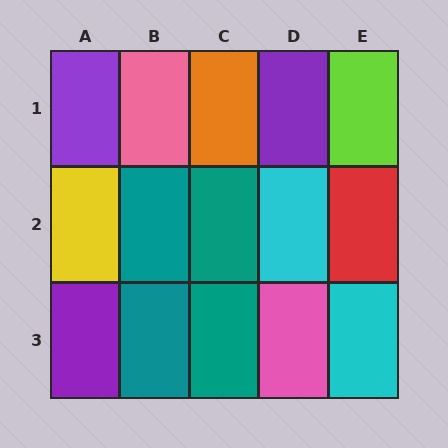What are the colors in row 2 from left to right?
Yellow, teal, teal, cyan, red.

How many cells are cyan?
2 cells are cyan.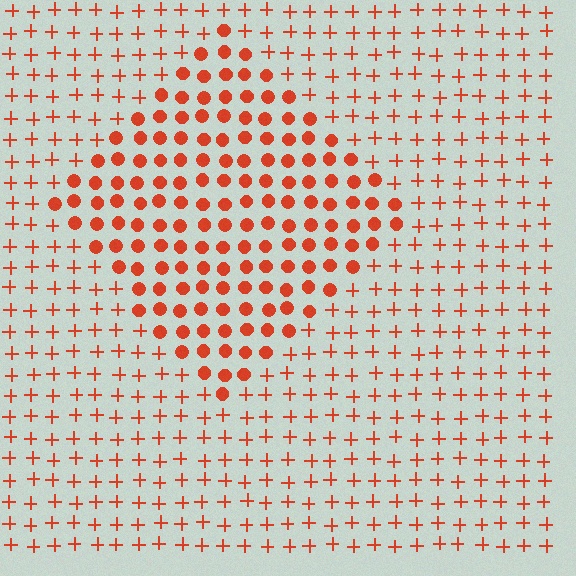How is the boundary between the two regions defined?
The boundary is defined by a change in element shape: circles inside vs. plus signs outside. All elements share the same color and spacing.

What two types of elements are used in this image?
The image uses circles inside the diamond region and plus signs outside it.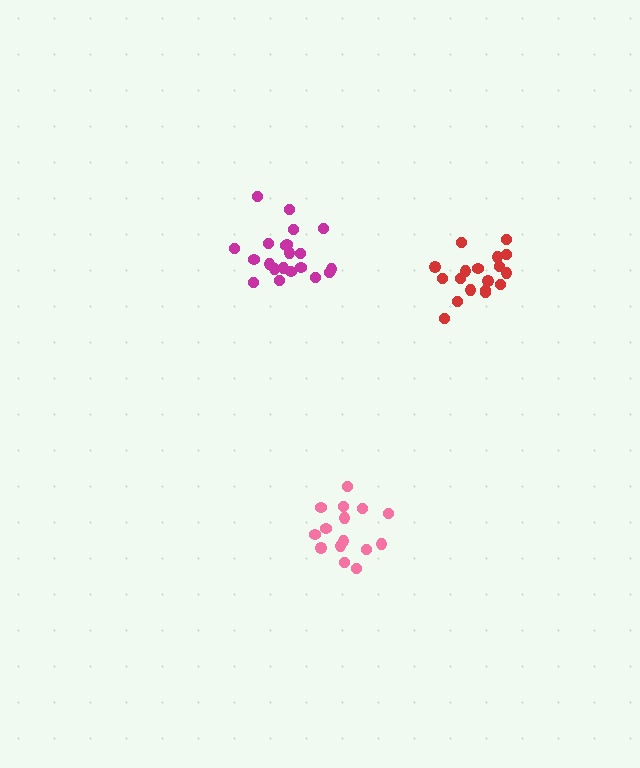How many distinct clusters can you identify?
There are 3 distinct clusters.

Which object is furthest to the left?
The magenta cluster is leftmost.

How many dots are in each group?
Group 1: 15 dots, Group 2: 18 dots, Group 3: 21 dots (54 total).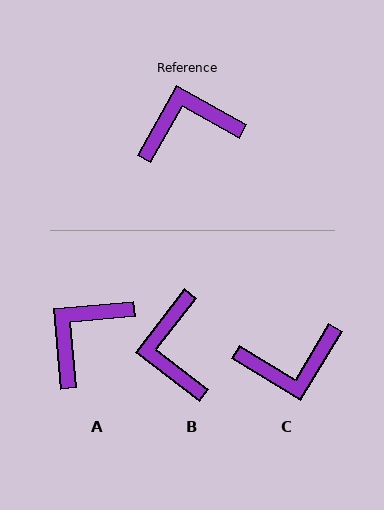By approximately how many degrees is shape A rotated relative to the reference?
Approximately 35 degrees counter-clockwise.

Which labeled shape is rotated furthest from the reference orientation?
C, about 178 degrees away.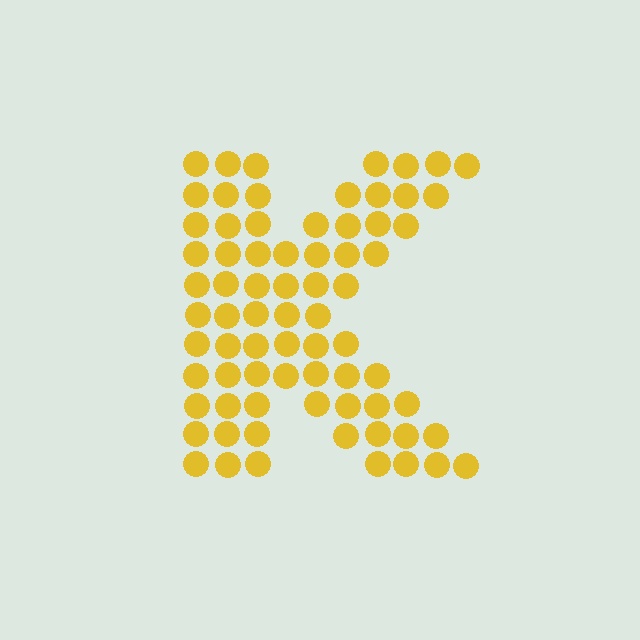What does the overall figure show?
The overall figure shows the letter K.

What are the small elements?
The small elements are circles.